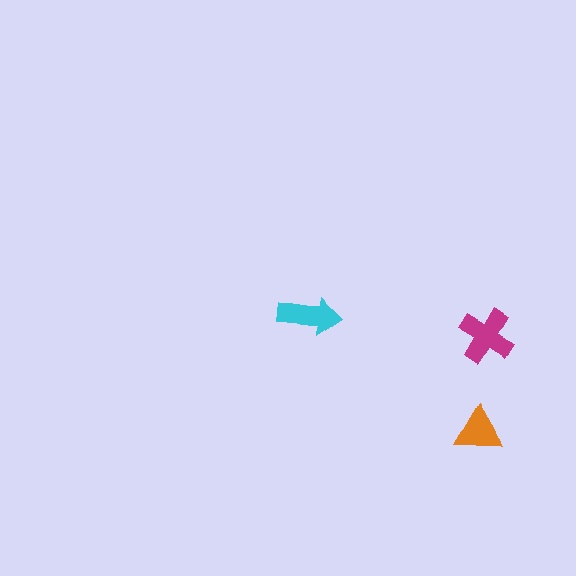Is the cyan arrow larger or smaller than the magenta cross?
Smaller.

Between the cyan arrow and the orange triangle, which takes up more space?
The cyan arrow.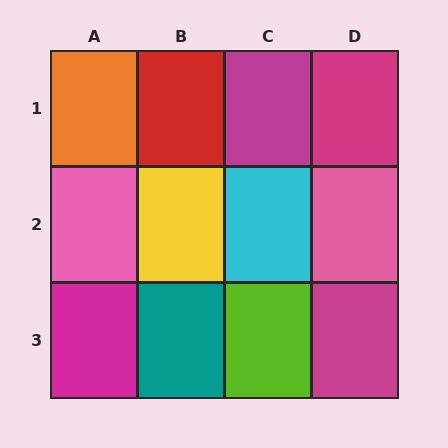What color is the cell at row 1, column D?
Magenta.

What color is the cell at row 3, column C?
Lime.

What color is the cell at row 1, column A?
Orange.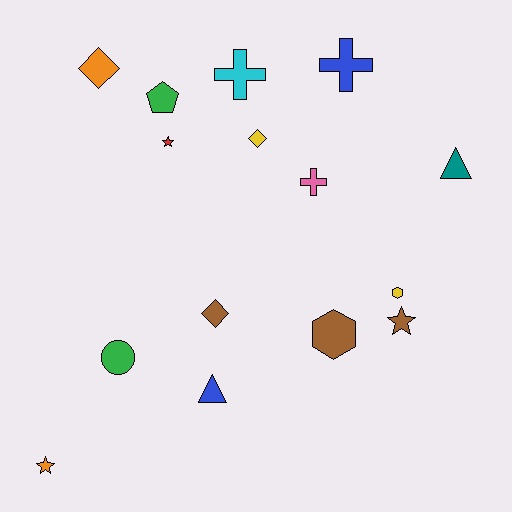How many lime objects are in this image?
There are no lime objects.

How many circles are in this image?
There is 1 circle.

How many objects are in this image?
There are 15 objects.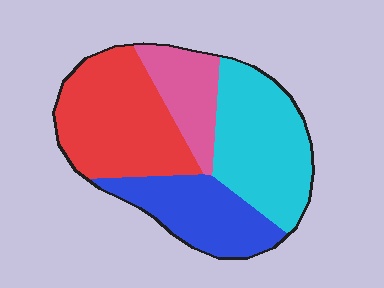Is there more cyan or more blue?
Cyan.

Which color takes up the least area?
Pink, at roughly 15%.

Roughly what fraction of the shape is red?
Red takes up about one third (1/3) of the shape.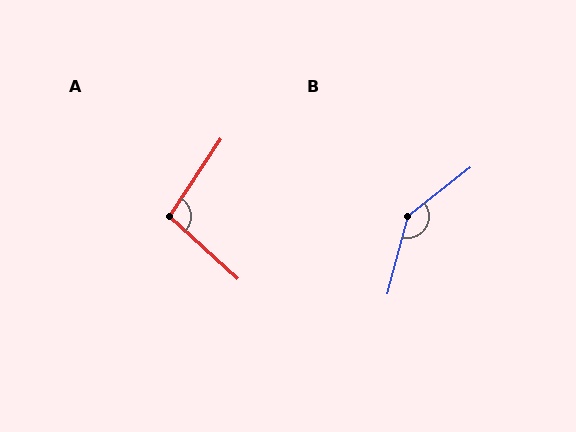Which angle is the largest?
B, at approximately 143 degrees.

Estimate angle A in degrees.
Approximately 98 degrees.